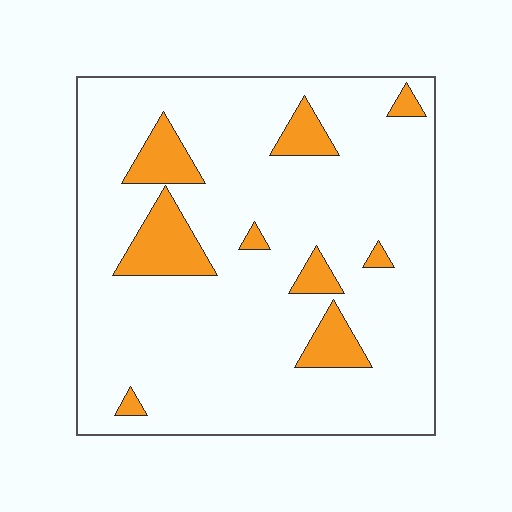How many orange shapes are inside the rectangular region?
9.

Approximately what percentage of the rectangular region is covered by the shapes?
Approximately 15%.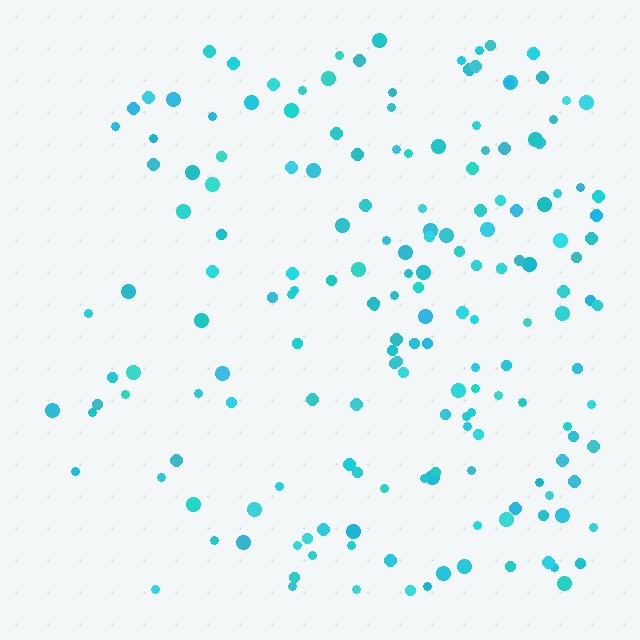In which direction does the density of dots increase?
From left to right, with the right side densest.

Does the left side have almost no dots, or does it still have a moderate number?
Still a moderate number, just noticeably fewer than the right.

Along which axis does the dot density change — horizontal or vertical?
Horizontal.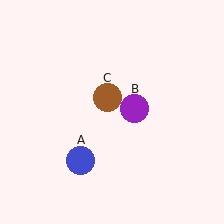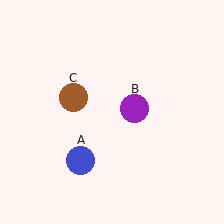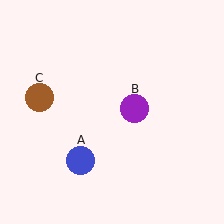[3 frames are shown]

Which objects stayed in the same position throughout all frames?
Blue circle (object A) and purple circle (object B) remained stationary.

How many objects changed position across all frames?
1 object changed position: brown circle (object C).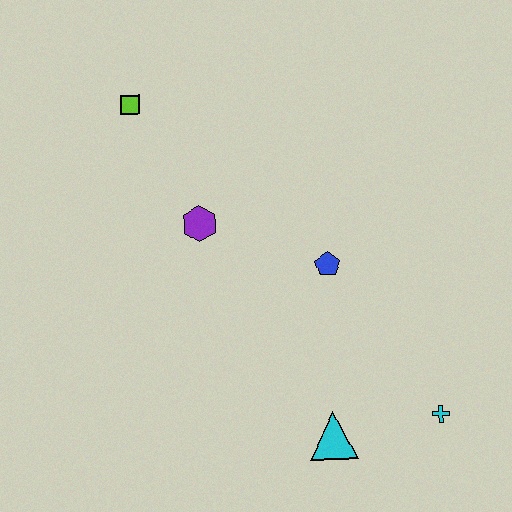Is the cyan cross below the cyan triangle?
No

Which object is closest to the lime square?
The purple hexagon is closest to the lime square.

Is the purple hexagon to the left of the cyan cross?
Yes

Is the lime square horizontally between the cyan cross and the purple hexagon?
No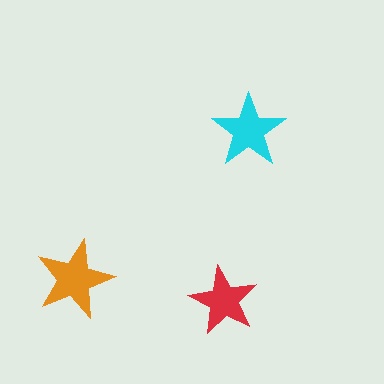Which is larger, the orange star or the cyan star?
The orange one.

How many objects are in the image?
There are 3 objects in the image.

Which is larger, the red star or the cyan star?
The cyan one.